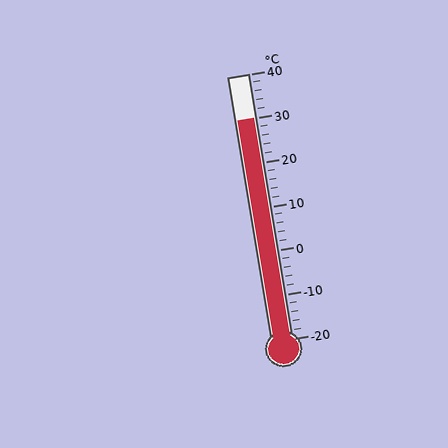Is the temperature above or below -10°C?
The temperature is above -10°C.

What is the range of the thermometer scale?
The thermometer scale ranges from -20°C to 40°C.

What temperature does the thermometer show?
The thermometer shows approximately 30°C.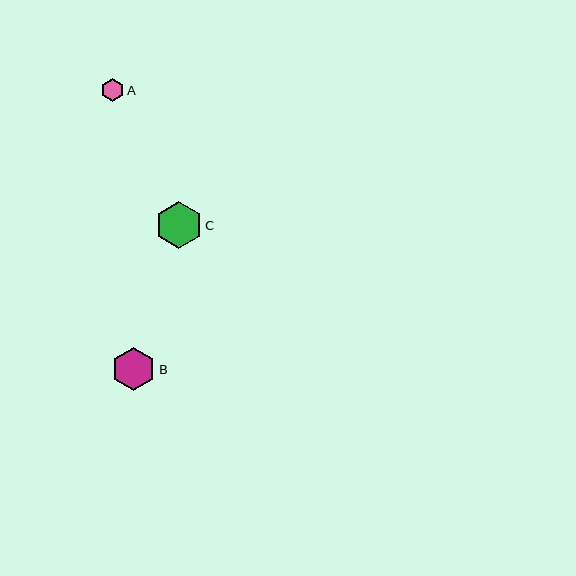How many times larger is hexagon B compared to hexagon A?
Hexagon B is approximately 1.9 times the size of hexagon A.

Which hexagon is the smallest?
Hexagon A is the smallest with a size of approximately 23 pixels.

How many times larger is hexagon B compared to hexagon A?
Hexagon B is approximately 1.9 times the size of hexagon A.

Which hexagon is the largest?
Hexagon C is the largest with a size of approximately 47 pixels.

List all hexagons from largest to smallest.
From largest to smallest: C, B, A.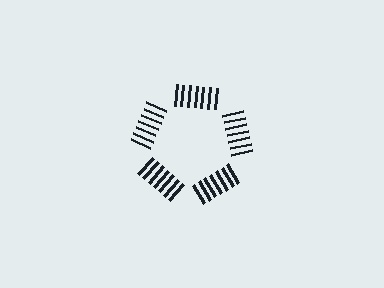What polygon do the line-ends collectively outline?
An illusory pentagon — the line segments terminate on its edges but no continuous stroke is drawn.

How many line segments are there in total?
35 — 7 along each of the 5 edges.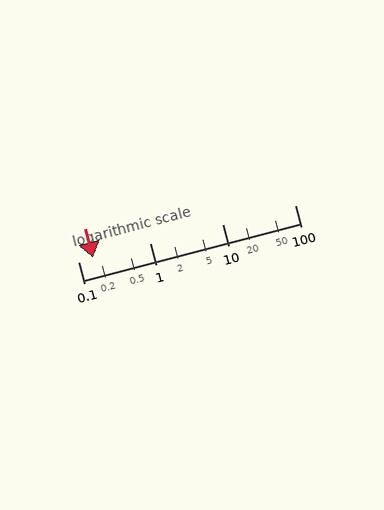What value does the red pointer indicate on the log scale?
The pointer indicates approximately 0.16.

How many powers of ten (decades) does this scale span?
The scale spans 3 decades, from 0.1 to 100.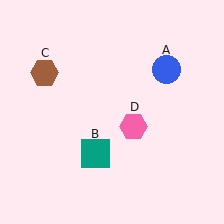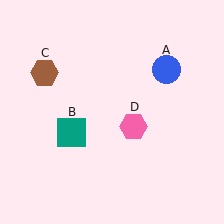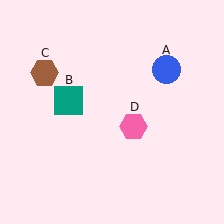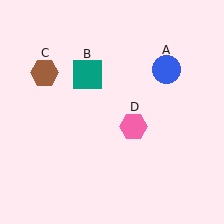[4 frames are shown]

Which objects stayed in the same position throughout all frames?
Blue circle (object A) and brown hexagon (object C) and pink hexagon (object D) remained stationary.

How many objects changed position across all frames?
1 object changed position: teal square (object B).